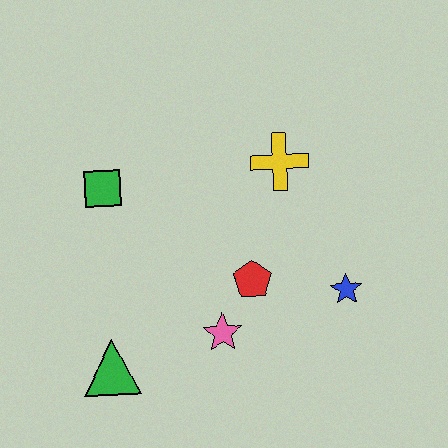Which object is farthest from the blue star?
The green square is farthest from the blue star.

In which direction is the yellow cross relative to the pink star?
The yellow cross is above the pink star.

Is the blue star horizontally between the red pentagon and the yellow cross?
No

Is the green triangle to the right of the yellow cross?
No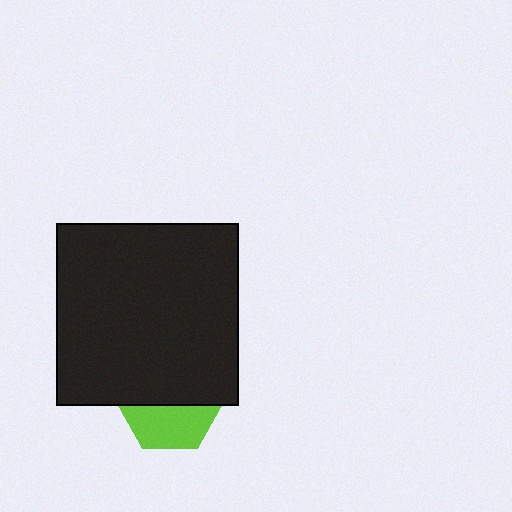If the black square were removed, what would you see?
You would see the complete lime hexagon.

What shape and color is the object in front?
The object in front is a black square.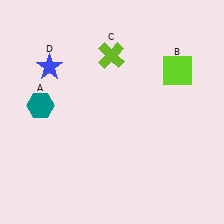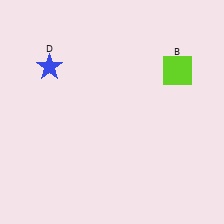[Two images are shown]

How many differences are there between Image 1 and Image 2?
There are 2 differences between the two images.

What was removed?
The teal hexagon (A), the lime cross (C) were removed in Image 2.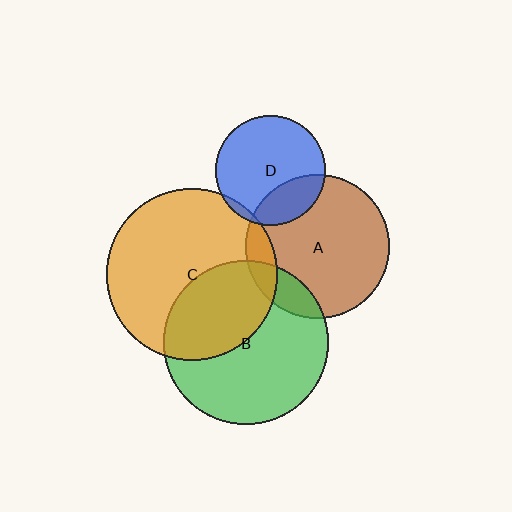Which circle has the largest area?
Circle C (orange).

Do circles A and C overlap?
Yes.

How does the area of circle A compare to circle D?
Approximately 1.7 times.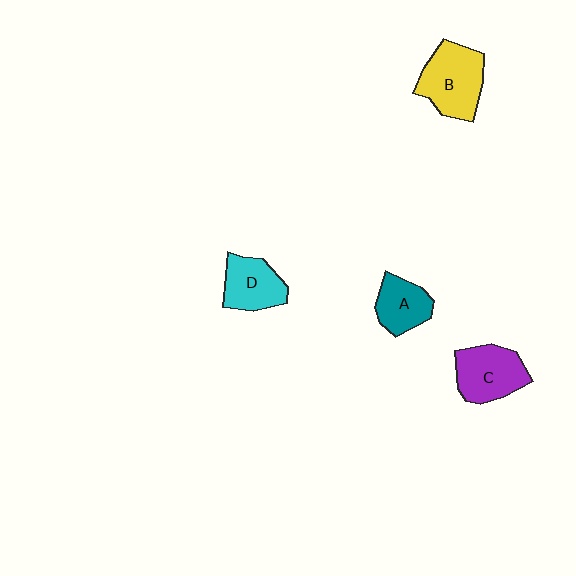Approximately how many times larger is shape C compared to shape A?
Approximately 1.4 times.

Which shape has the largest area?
Shape B (yellow).